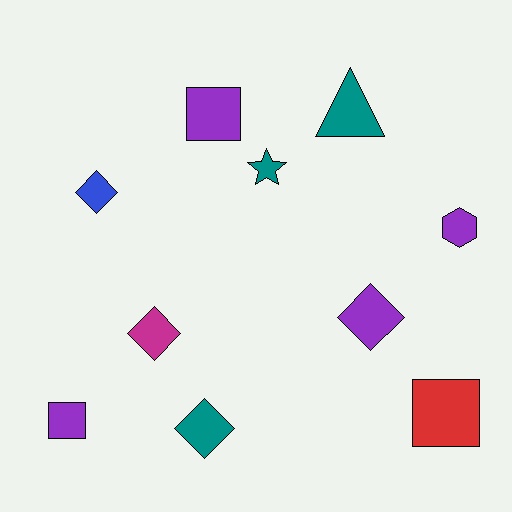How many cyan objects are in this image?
There are no cyan objects.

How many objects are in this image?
There are 10 objects.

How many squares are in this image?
There are 3 squares.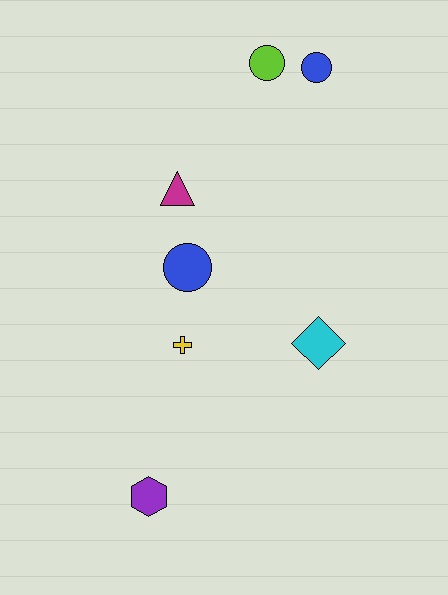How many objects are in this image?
There are 7 objects.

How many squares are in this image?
There are no squares.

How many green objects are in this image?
There are no green objects.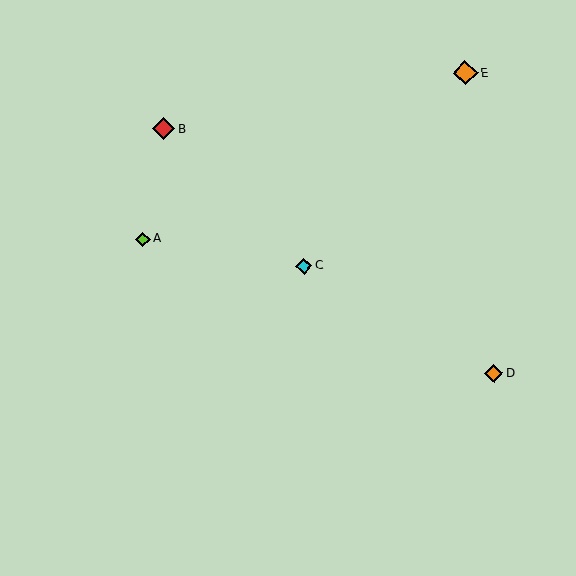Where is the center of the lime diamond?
The center of the lime diamond is at (142, 239).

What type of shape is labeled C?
Shape C is a cyan diamond.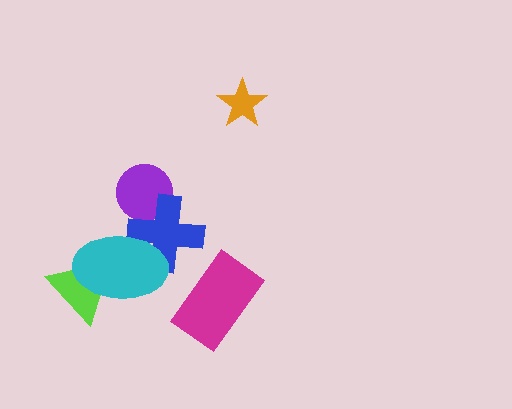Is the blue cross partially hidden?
Yes, it is partially covered by another shape.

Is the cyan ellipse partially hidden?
No, no other shape covers it.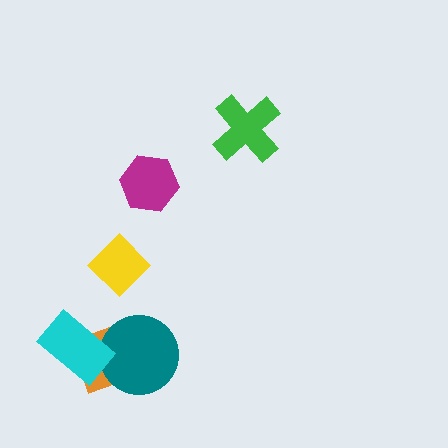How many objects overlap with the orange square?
2 objects overlap with the orange square.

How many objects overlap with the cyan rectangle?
2 objects overlap with the cyan rectangle.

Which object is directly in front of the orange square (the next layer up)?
The teal circle is directly in front of the orange square.